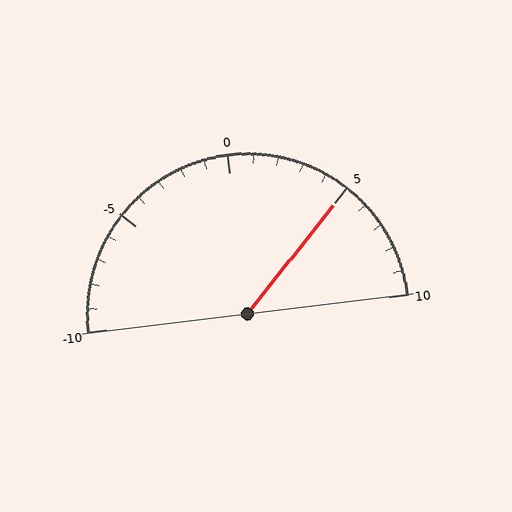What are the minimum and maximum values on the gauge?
The gauge ranges from -10 to 10.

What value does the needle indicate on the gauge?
The needle indicates approximately 5.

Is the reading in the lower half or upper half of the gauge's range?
The reading is in the upper half of the range (-10 to 10).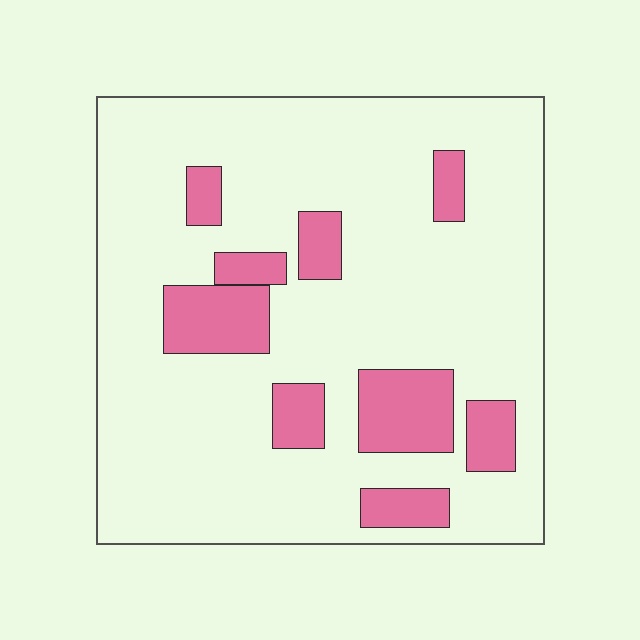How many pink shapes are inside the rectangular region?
9.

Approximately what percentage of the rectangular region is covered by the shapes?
Approximately 20%.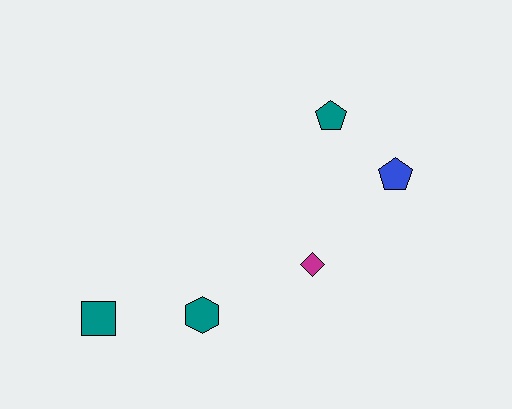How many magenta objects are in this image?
There is 1 magenta object.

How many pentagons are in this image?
There are 2 pentagons.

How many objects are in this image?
There are 5 objects.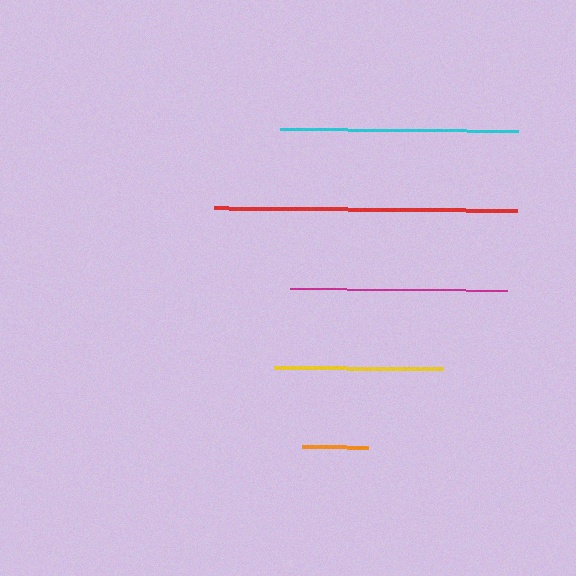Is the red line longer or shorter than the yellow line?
The red line is longer than the yellow line.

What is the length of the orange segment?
The orange segment is approximately 66 pixels long.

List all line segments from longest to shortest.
From longest to shortest: red, cyan, magenta, yellow, orange.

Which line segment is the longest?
The red line is the longest at approximately 303 pixels.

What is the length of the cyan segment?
The cyan segment is approximately 238 pixels long.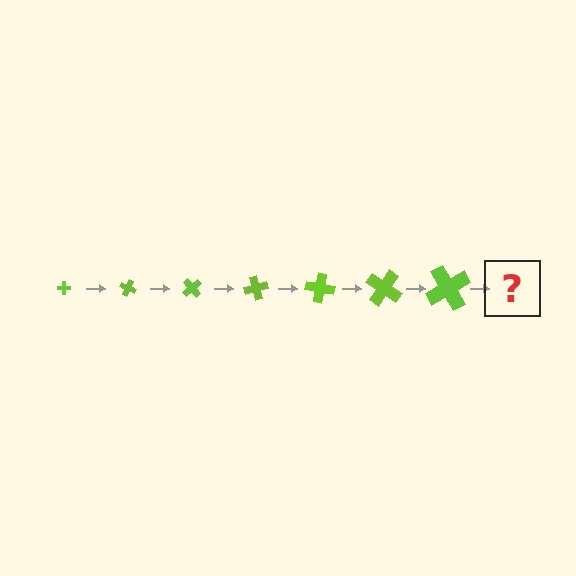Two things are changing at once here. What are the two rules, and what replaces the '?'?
The two rules are that the cross grows larger each step and it rotates 25 degrees each step. The '?' should be a cross, larger than the previous one and rotated 175 degrees from the start.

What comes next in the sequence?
The next element should be a cross, larger than the previous one and rotated 175 degrees from the start.